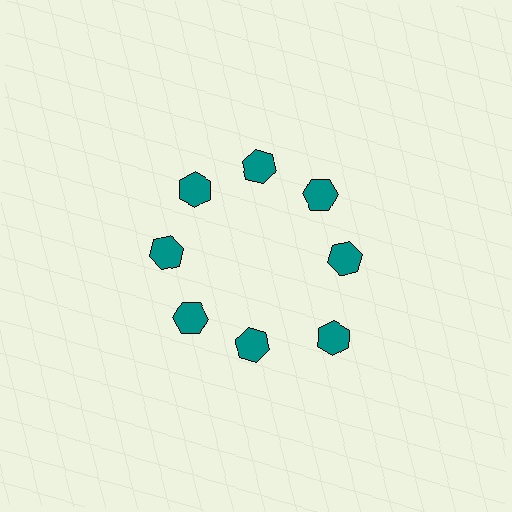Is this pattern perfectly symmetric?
No. The 8 teal hexagons are arranged in a ring, but one element near the 4 o'clock position is pushed outward from the center, breaking the 8-fold rotational symmetry.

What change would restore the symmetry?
The symmetry would be restored by moving it inward, back onto the ring so that all 8 hexagons sit at equal angles and equal distance from the center.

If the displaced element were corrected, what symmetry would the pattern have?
It would have 8-fold rotational symmetry — the pattern would map onto itself every 45 degrees.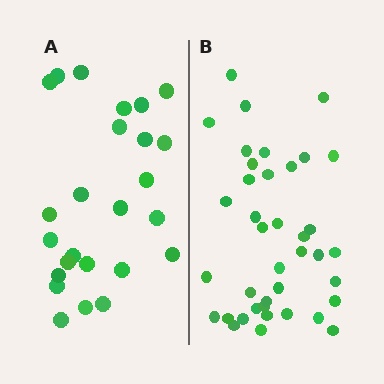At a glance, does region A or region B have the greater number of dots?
Region B (the right region) has more dots.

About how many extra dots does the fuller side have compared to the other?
Region B has approximately 15 more dots than region A.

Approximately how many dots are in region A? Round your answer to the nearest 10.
About 20 dots. (The exact count is 25, which rounds to 20.)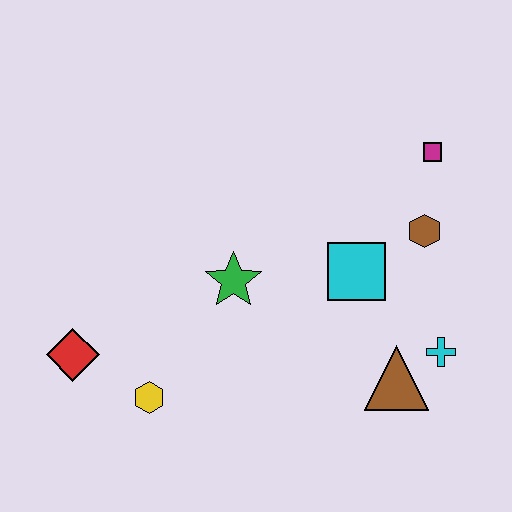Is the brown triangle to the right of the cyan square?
Yes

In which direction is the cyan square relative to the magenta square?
The cyan square is below the magenta square.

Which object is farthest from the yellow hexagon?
The magenta square is farthest from the yellow hexagon.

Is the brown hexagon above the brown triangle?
Yes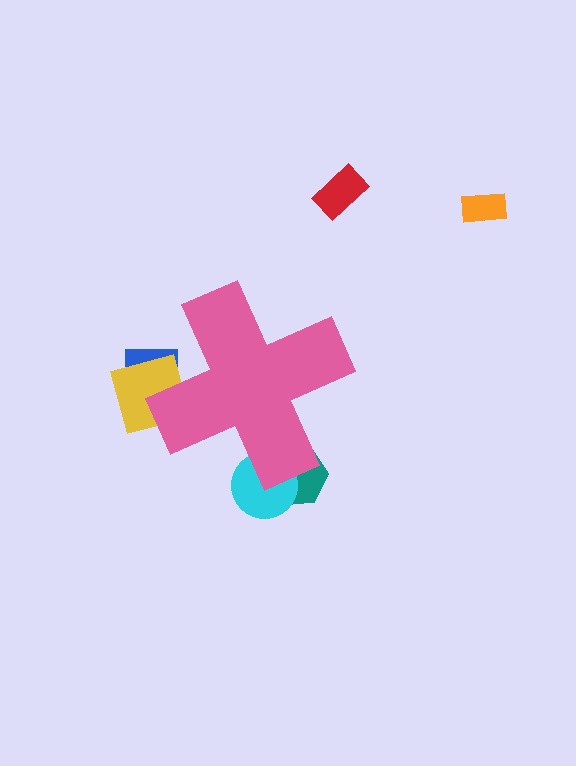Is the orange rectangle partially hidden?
No, the orange rectangle is fully visible.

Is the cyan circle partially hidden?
Yes, the cyan circle is partially hidden behind the pink cross.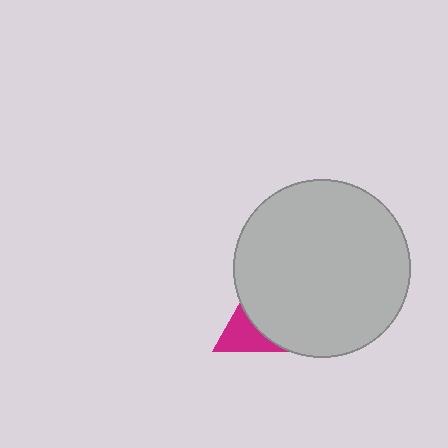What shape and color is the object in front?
The object in front is a light gray circle.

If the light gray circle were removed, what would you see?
You would see the complete magenta triangle.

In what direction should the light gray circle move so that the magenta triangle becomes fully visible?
The light gray circle should move right. That is the shortest direction to clear the overlap and leave the magenta triangle fully visible.